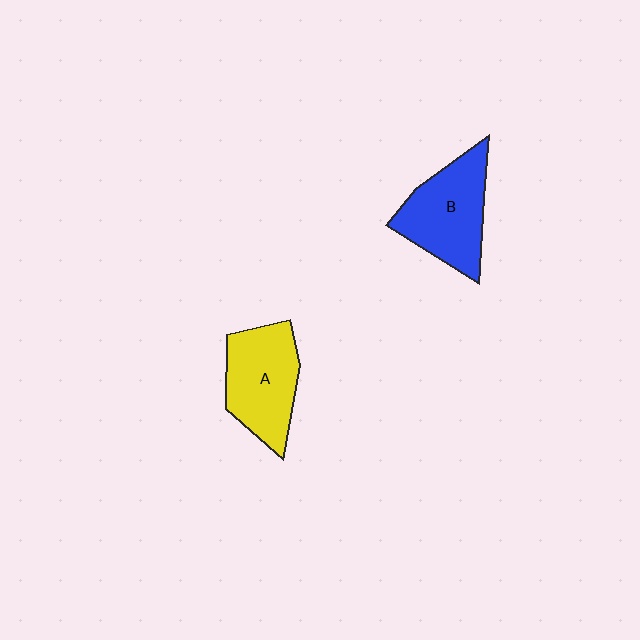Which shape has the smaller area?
Shape A (yellow).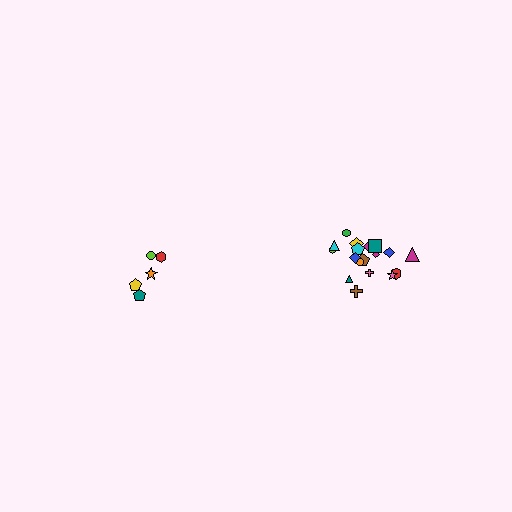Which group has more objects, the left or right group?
The right group.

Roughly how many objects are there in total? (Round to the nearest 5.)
Roughly 25 objects in total.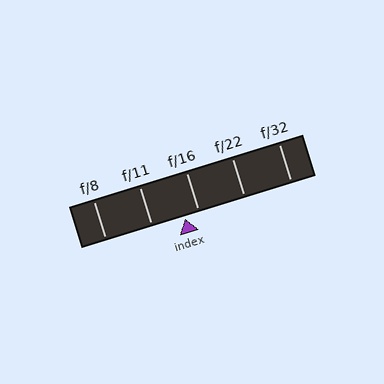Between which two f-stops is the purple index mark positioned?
The index mark is between f/11 and f/16.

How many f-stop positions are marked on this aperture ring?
There are 5 f-stop positions marked.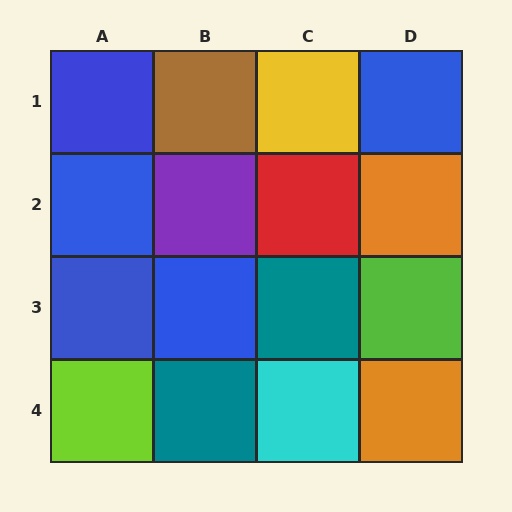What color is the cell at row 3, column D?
Lime.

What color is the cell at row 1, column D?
Blue.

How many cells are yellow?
1 cell is yellow.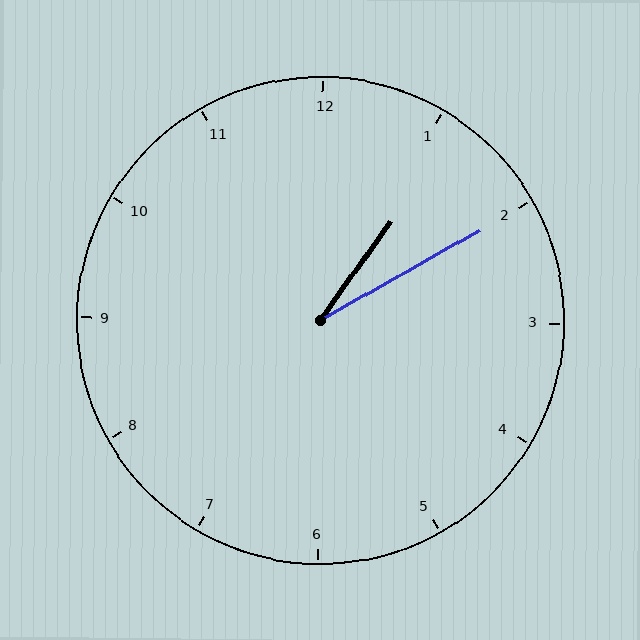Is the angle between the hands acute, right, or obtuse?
It is acute.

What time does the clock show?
1:10.